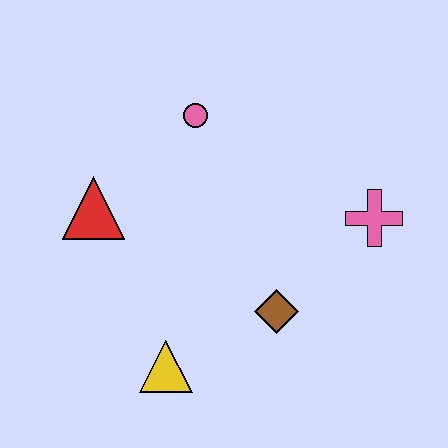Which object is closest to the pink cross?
The brown diamond is closest to the pink cross.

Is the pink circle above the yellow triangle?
Yes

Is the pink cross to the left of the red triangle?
No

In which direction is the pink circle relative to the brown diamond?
The pink circle is above the brown diamond.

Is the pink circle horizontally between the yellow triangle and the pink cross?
Yes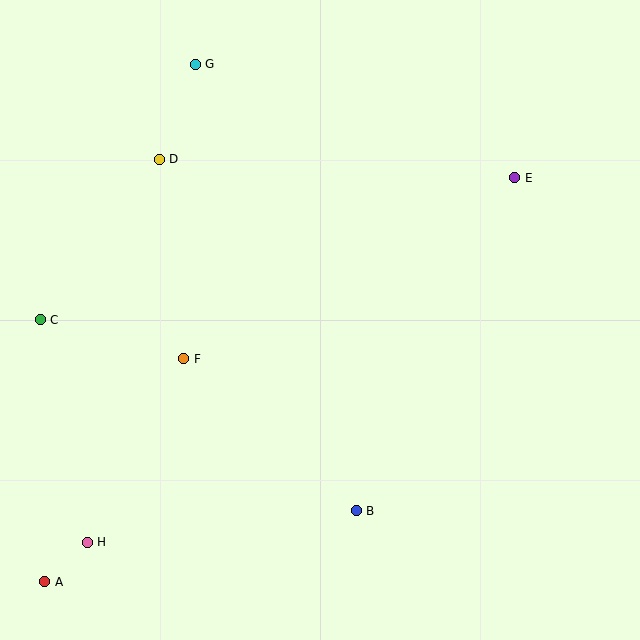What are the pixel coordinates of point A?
Point A is at (45, 582).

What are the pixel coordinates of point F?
Point F is at (184, 359).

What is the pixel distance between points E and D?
The distance between E and D is 356 pixels.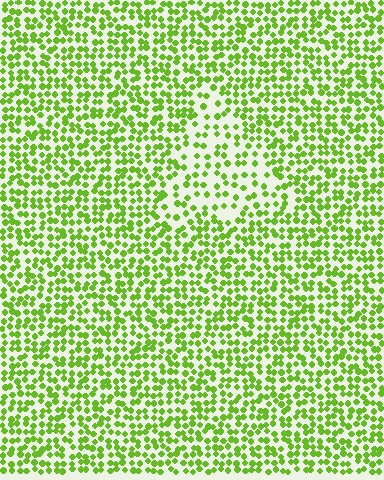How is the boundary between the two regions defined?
The boundary is defined by a change in element density (approximately 1.8x ratio). All elements are the same color, size, and shape.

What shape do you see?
I see a triangle.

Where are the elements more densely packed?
The elements are more densely packed outside the triangle boundary.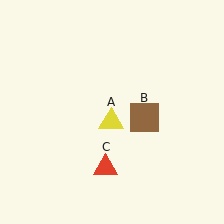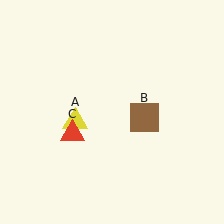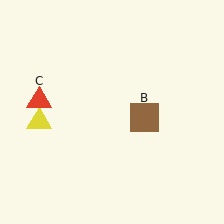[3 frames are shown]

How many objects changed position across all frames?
2 objects changed position: yellow triangle (object A), red triangle (object C).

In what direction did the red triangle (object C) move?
The red triangle (object C) moved up and to the left.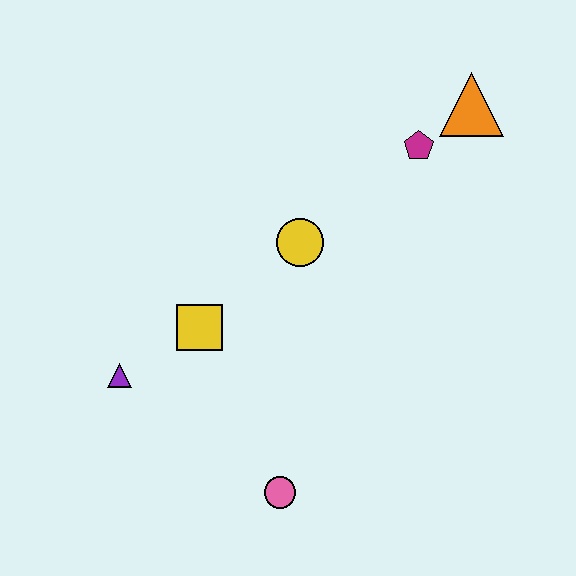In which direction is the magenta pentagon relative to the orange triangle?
The magenta pentagon is to the left of the orange triangle.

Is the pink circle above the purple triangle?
No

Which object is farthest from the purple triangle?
The orange triangle is farthest from the purple triangle.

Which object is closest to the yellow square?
The purple triangle is closest to the yellow square.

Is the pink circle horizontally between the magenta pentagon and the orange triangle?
No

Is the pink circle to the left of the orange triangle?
Yes